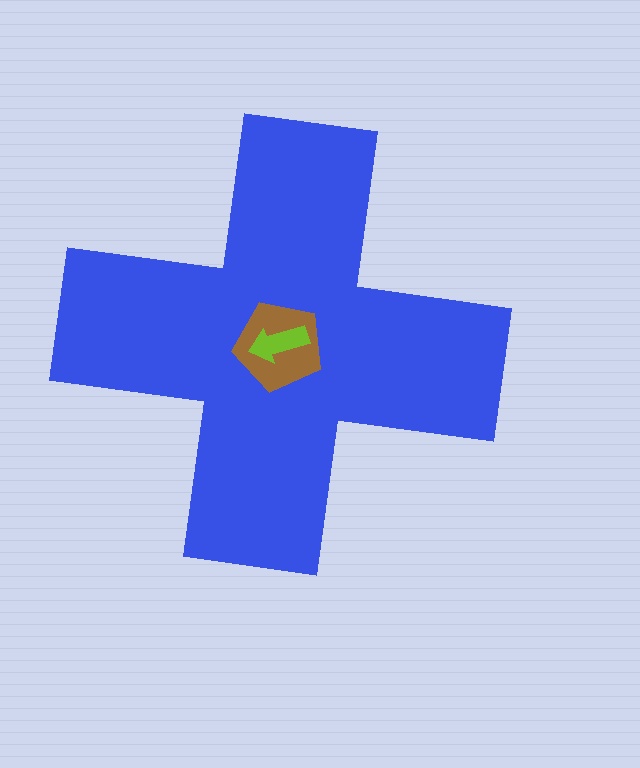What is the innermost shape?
The lime arrow.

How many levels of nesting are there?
3.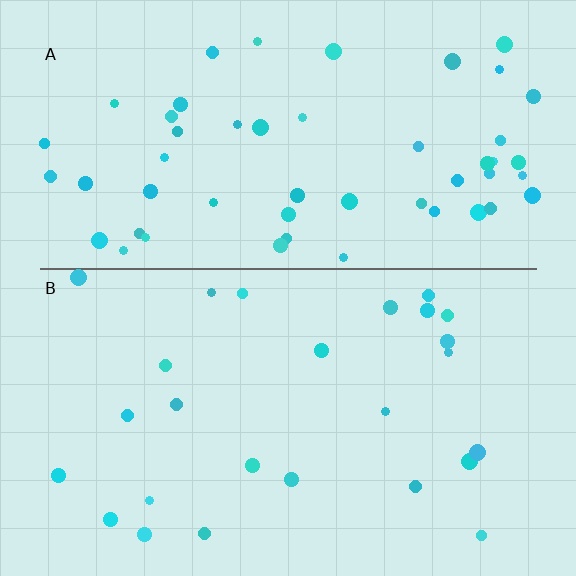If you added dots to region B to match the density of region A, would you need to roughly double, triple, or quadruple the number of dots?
Approximately double.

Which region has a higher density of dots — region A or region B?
A (the top).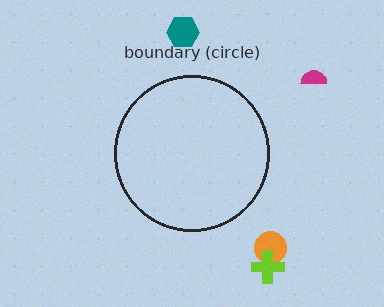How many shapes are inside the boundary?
0 inside, 4 outside.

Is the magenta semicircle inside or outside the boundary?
Outside.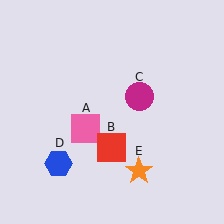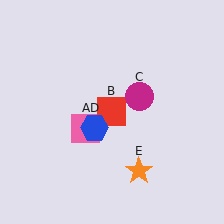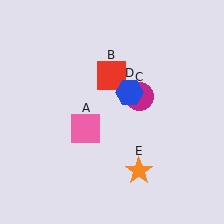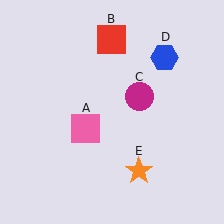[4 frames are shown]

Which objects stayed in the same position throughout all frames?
Pink square (object A) and magenta circle (object C) and orange star (object E) remained stationary.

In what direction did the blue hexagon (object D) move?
The blue hexagon (object D) moved up and to the right.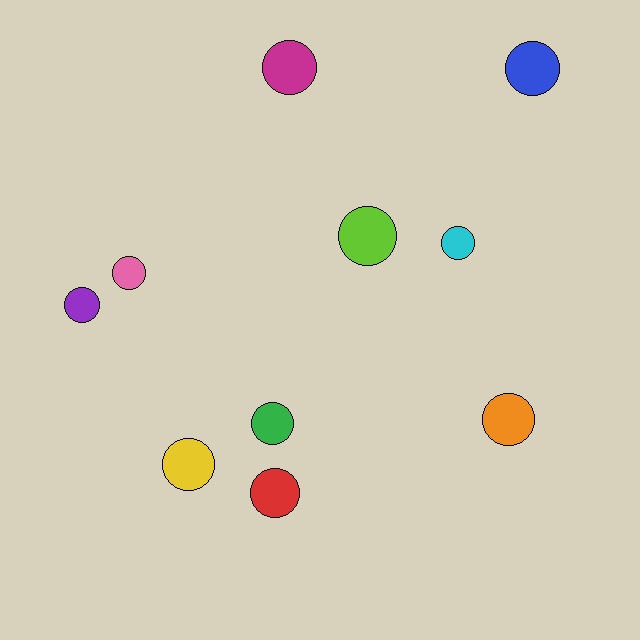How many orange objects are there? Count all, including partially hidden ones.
There is 1 orange object.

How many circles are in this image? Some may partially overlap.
There are 10 circles.